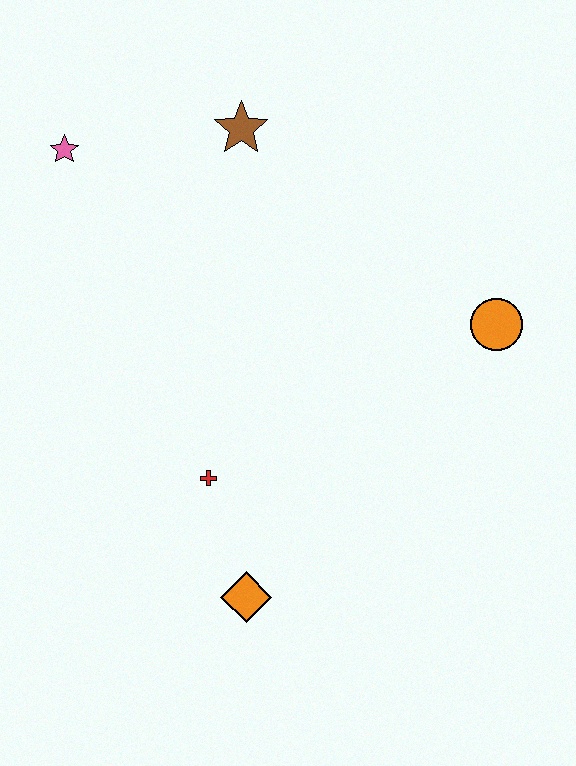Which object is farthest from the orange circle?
The pink star is farthest from the orange circle.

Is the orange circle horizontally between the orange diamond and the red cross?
No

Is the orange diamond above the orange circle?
No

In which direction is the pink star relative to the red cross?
The pink star is above the red cross.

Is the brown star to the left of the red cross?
No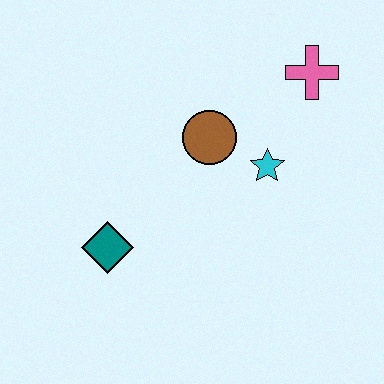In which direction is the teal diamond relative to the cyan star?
The teal diamond is to the left of the cyan star.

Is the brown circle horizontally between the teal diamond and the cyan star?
Yes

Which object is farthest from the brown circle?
The teal diamond is farthest from the brown circle.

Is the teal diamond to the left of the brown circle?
Yes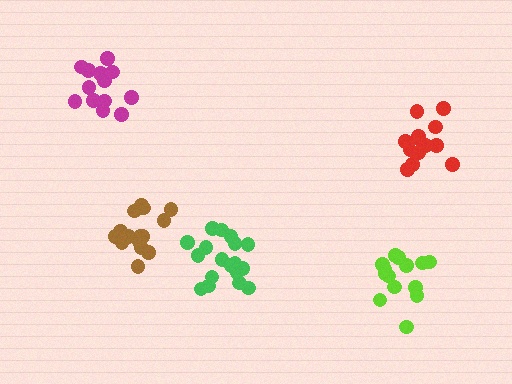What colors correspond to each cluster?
The clusters are colored: green, brown, red, magenta, lime.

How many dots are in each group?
Group 1: 18 dots, Group 2: 16 dots, Group 3: 13 dots, Group 4: 13 dots, Group 5: 14 dots (74 total).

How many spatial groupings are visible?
There are 5 spatial groupings.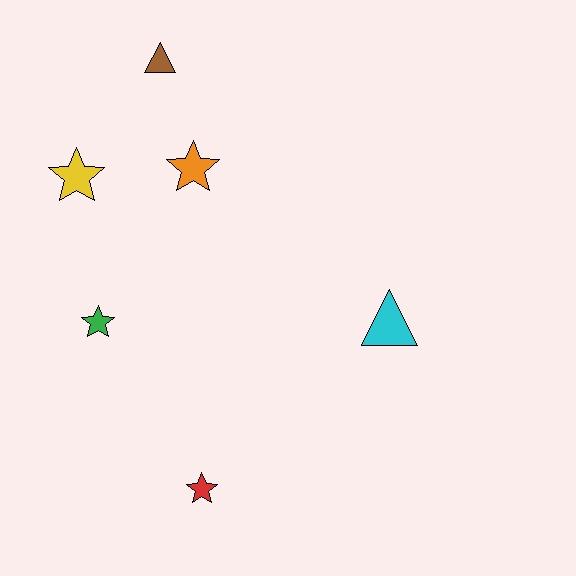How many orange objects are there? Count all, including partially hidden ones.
There is 1 orange object.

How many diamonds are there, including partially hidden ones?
There are no diamonds.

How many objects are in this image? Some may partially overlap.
There are 6 objects.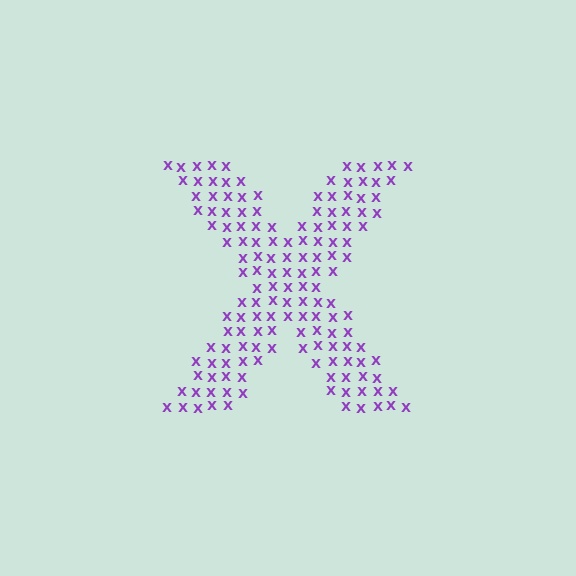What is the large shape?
The large shape is the letter X.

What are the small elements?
The small elements are letter X's.